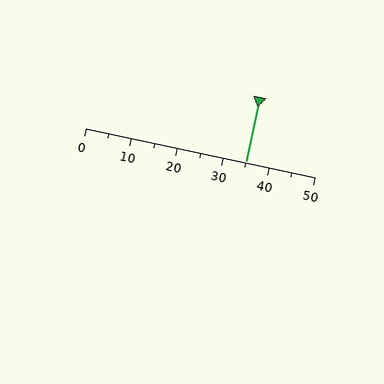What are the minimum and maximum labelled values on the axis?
The axis runs from 0 to 50.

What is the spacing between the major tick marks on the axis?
The major ticks are spaced 10 apart.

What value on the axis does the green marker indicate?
The marker indicates approximately 35.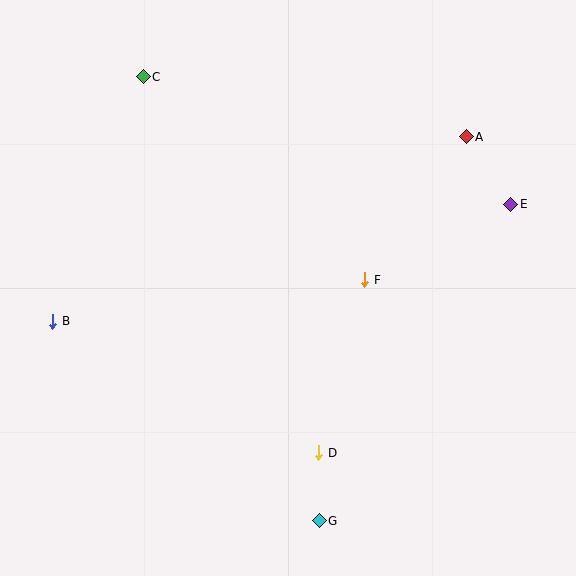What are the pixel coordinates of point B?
Point B is at (53, 321).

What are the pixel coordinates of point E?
Point E is at (511, 204).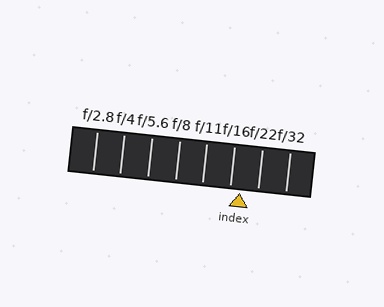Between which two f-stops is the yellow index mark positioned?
The index mark is between f/16 and f/22.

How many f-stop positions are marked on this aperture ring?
There are 8 f-stop positions marked.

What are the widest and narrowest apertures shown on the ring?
The widest aperture shown is f/2.8 and the narrowest is f/32.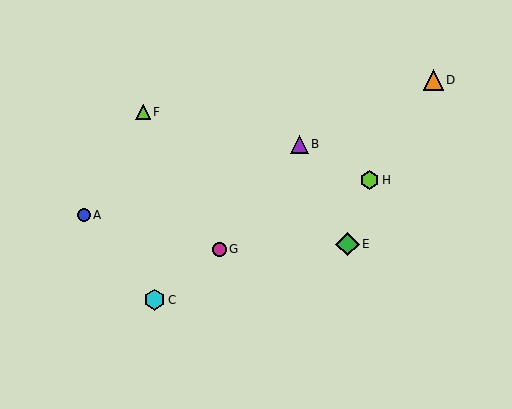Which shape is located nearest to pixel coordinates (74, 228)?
The blue circle (labeled A) at (84, 215) is nearest to that location.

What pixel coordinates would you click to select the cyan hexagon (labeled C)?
Click at (154, 300) to select the cyan hexagon C.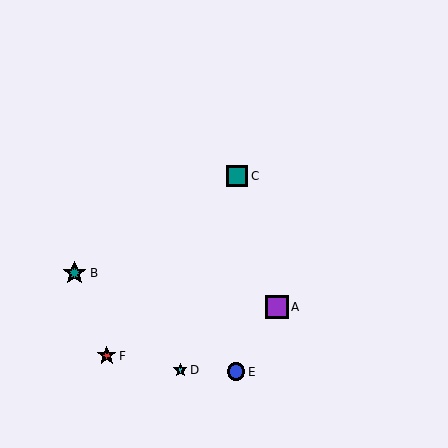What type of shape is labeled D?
Shape D is a cyan star.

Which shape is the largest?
The teal star (labeled B) is the largest.